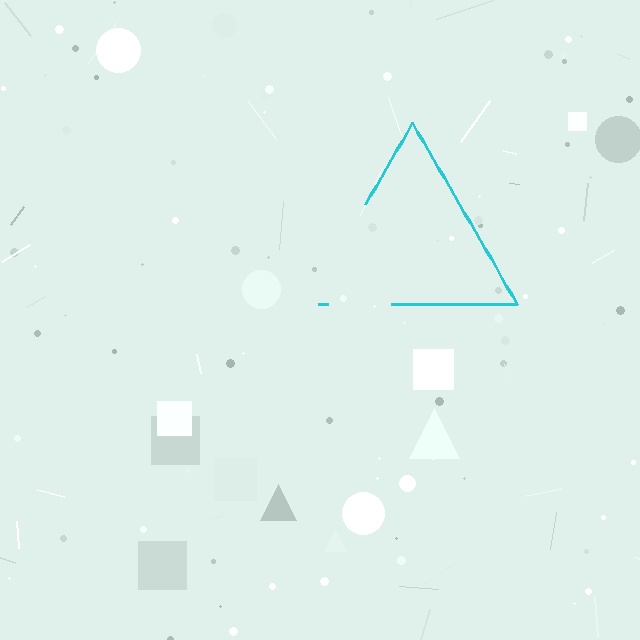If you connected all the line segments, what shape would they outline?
They would outline a triangle.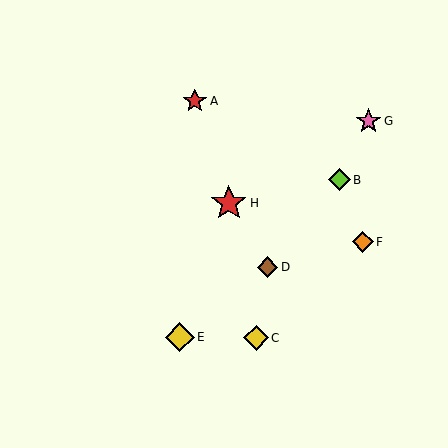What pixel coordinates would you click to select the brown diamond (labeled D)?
Click at (268, 267) to select the brown diamond D.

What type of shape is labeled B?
Shape B is a lime diamond.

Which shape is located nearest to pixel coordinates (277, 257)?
The brown diamond (labeled D) at (268, 267) is nearest to that location.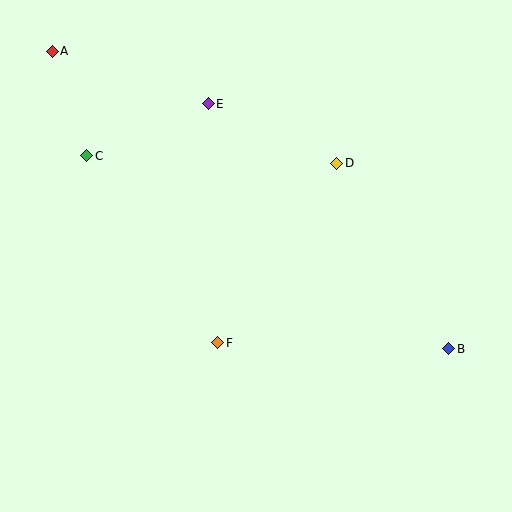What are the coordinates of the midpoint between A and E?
The midpoint between A and E is at (130, 77).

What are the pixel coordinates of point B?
Point B is at (449, 349).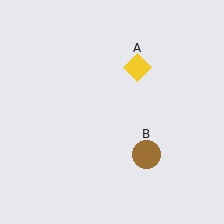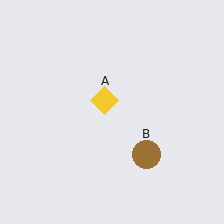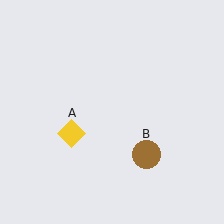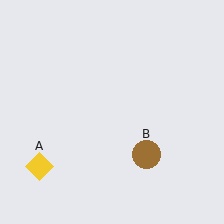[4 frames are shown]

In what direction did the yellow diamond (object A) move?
The yellow diamond (object A) moved down and to the left.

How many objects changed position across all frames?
1 object changed position: yellow diamond (object A).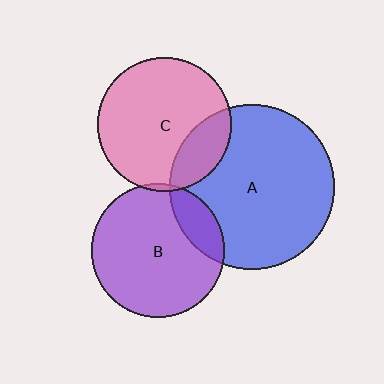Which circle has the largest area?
Circle A (blue).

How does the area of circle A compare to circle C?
Approximately 1.5 times.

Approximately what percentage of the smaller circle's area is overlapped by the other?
Approximately 15%.